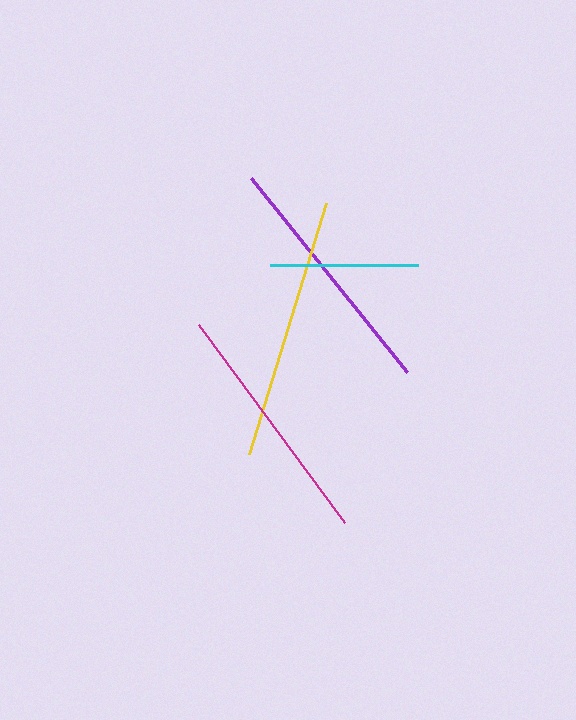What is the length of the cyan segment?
The cyan segment is approximately 148 pixels long.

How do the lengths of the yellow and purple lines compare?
The yellow and purple lines are approximately the same length.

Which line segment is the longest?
The yellow line is the longest at approximately 262 pixels.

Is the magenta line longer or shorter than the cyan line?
The magenta line is longer than the cyan line.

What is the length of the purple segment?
The purple segment is approximately 249 pixels long.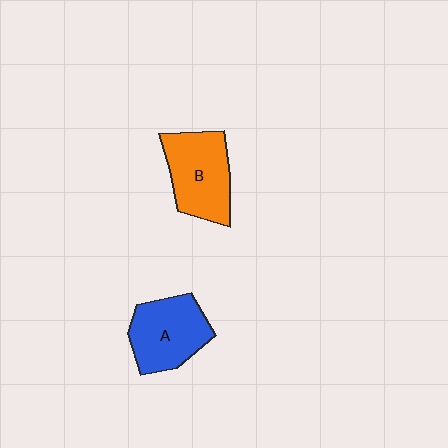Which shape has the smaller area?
Shape A (blue).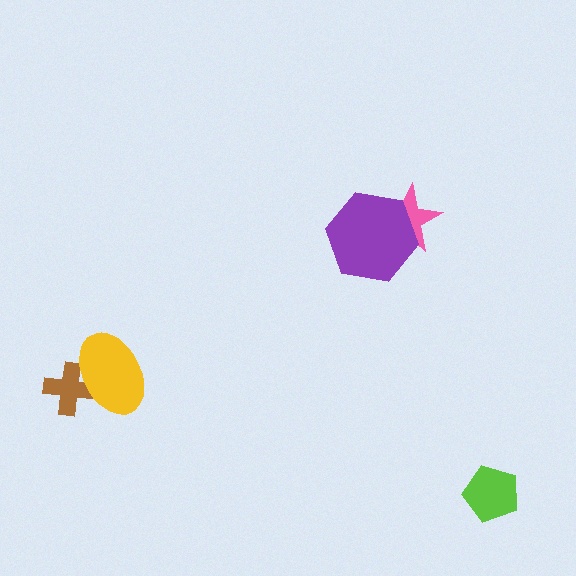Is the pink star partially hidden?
Yes, it is partially covered by another shape.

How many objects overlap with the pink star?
1 object overlaps with the pink star.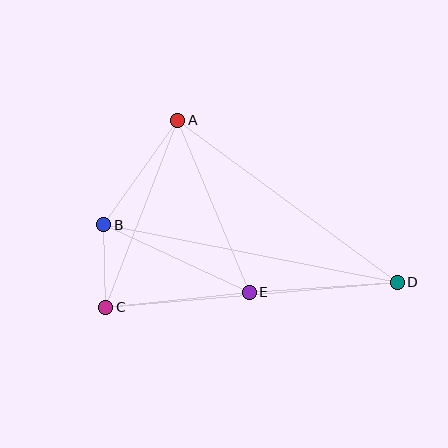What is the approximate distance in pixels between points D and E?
The distance between D and E is approximately 149 pixels.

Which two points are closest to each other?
Points B and C are closest to each other.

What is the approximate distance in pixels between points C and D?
The distance between C and D is approximately 293 pixels.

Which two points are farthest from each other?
Points B and D are farthest from each other.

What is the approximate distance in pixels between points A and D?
The distance between A and D is approximately 273 pixels.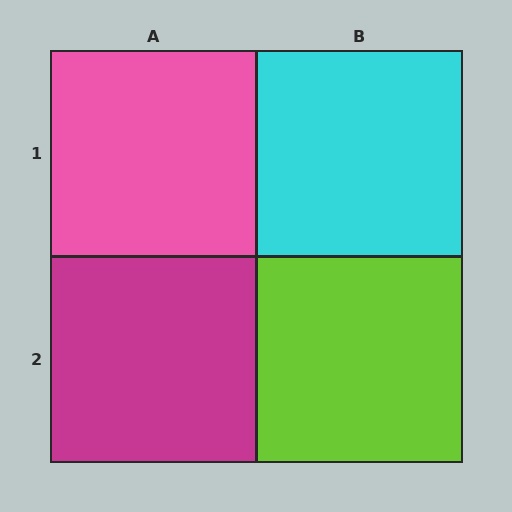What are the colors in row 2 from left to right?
Magenta, lime.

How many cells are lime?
1 cell is lime.